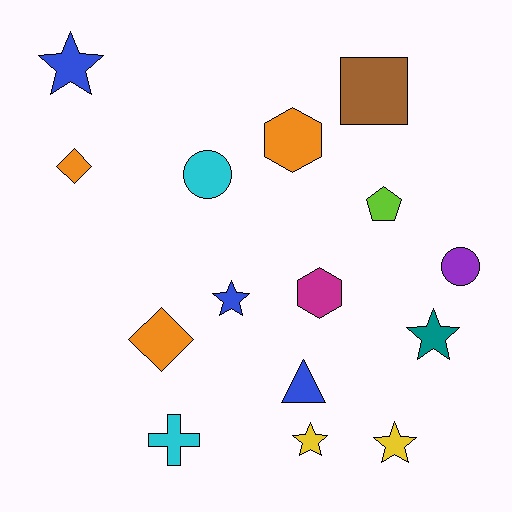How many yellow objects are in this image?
There are 2 yellow objects.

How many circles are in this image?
There are 2 circles.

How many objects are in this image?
There are 15 objects.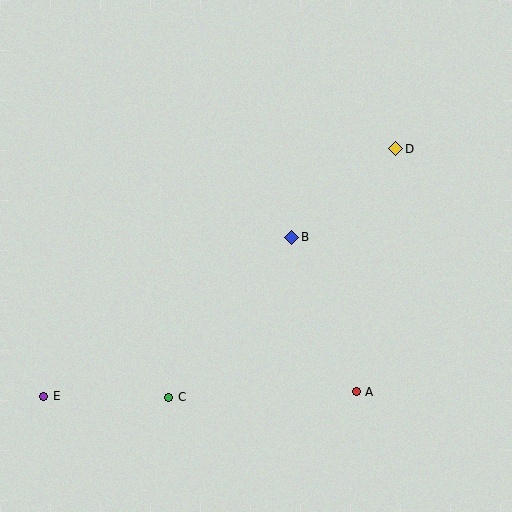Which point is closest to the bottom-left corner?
Point E is closest to the bottom-left corner.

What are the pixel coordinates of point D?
Point D is at (396, 149).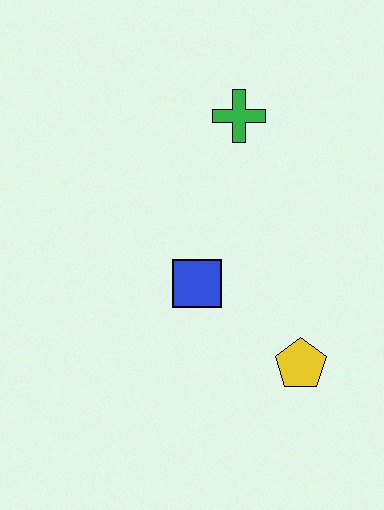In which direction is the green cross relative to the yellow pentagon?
The green cross is above the yellow pentagon.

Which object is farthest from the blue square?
The green cross is farthest from the blue square.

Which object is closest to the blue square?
The yellow pentagon is closest to the blue square.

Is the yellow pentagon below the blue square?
Yes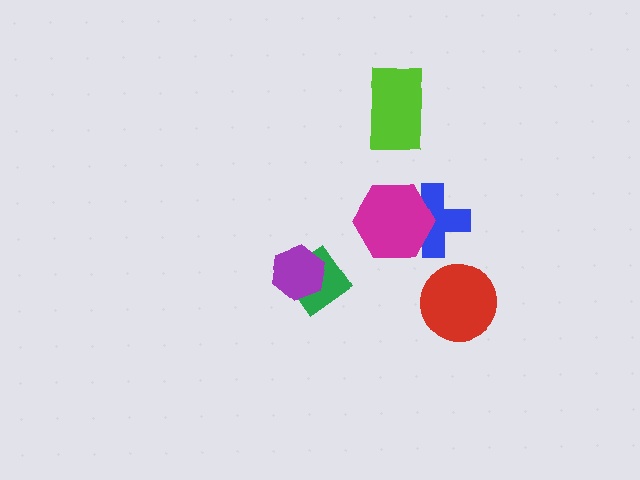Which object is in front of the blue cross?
The magenta hexagon is in front of the blue cross.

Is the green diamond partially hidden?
Yes, it is partially covered by another shape.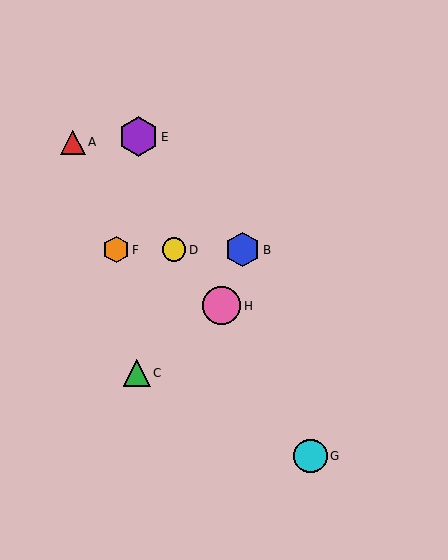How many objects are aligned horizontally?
3 objects (B, D, F) are aligned horizontally.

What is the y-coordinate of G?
Object G is at y≈456.